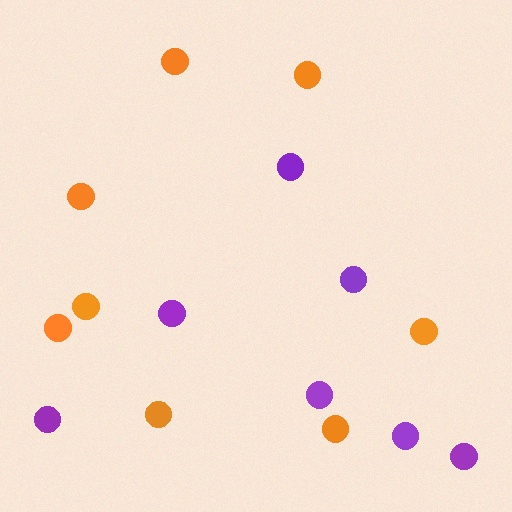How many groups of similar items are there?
There are 2 groups: one group of orange circles (8) and one group of purple circles (7).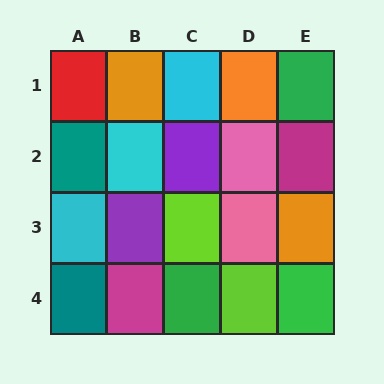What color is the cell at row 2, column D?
Pink.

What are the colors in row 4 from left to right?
Teal, magenta, green, lime, green.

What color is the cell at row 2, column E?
Magenta.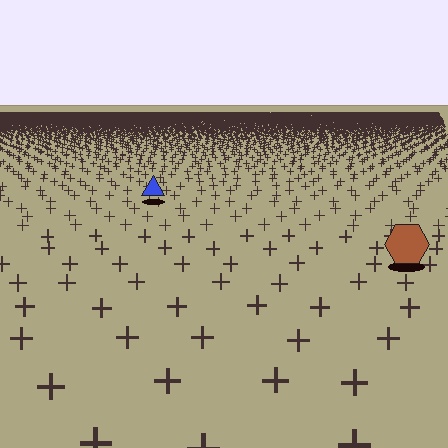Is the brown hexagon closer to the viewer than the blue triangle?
Yes. The brown hexagon is closer — you can tell from the texture gradient: the ground texture is coarser near it.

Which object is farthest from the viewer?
The blue triangle is farthest from the viewer. It appears smaller and the ground texture around it is denser.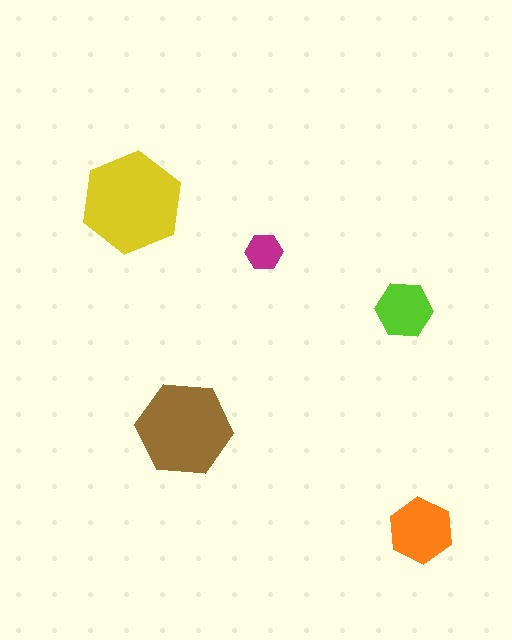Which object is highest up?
The yellow hexagon is topmost.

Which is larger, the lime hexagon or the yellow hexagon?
The yellow one.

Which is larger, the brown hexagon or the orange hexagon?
The brown one.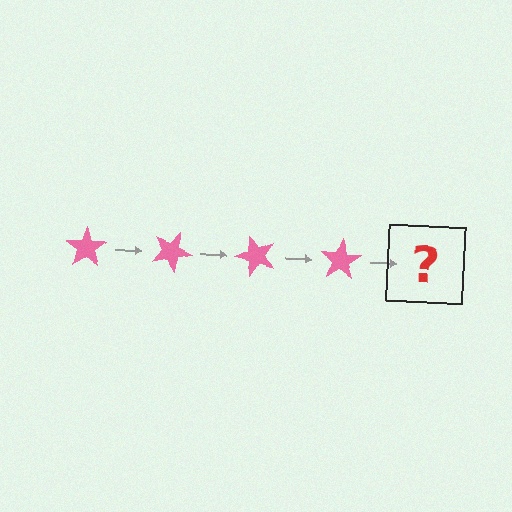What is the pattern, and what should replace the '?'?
The pattern is that the star rotates 25 degrees each step. The '?' should be a pink star rotated 100 degrees.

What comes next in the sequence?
The next element should be a pink star rotated 100 degrees.